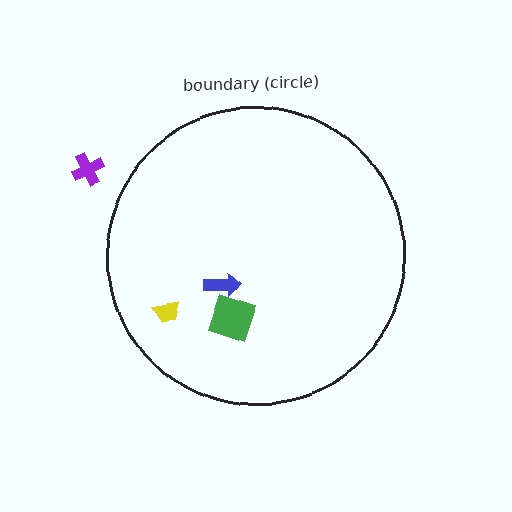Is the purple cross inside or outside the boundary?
Outside.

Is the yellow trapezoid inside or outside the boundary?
Inside.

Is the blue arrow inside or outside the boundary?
Inside.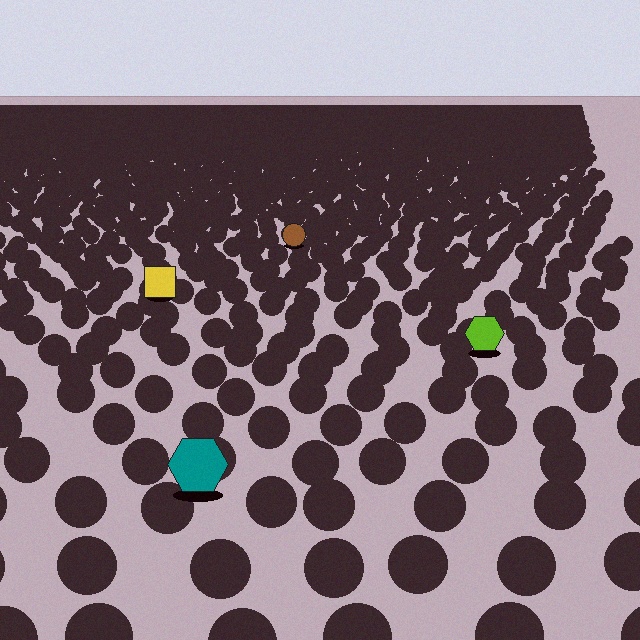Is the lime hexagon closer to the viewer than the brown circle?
Yes. The lime hexagon is closer — you can tell from the texture gradient: the ground texture is coarser near it.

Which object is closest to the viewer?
The teal hexagon is closest. The texture marks near it are larger and more spread out.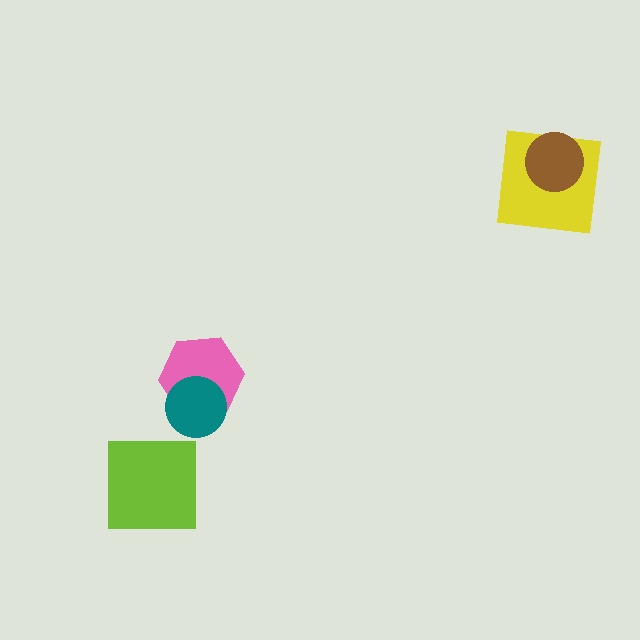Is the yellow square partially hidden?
Yes, it is partially covered by another shape.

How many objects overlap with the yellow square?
1 object overlaps with the yellow square.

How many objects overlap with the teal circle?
1 object overlaps with the teal circle.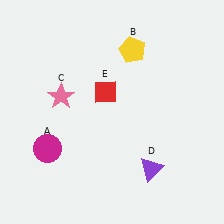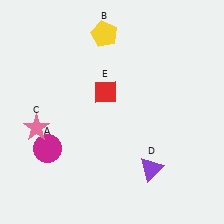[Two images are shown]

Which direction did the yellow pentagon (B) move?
The yellow pentagon (B) moved left.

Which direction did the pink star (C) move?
The pink star (C) moved down.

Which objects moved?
The objects that moved are: the yellow pentagon (B), the pink star (C).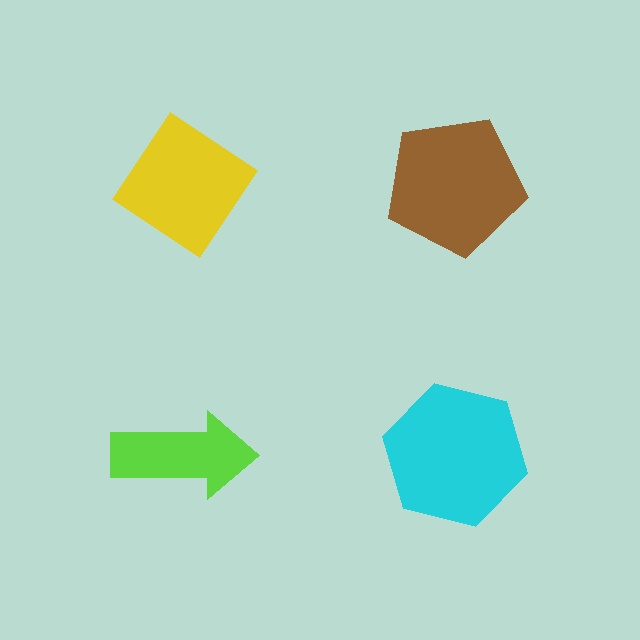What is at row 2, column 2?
A cyan hexagon.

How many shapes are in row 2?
2 shapes.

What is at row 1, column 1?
A yellow diamond.